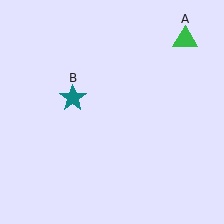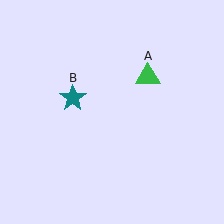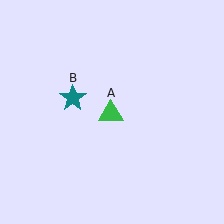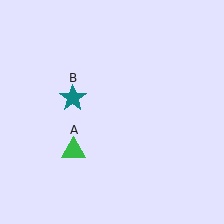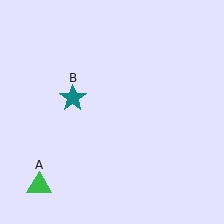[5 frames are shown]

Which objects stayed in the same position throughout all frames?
Teal star (object B) remained stationary.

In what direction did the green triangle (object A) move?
The green triangle (object A) moved down and to the left.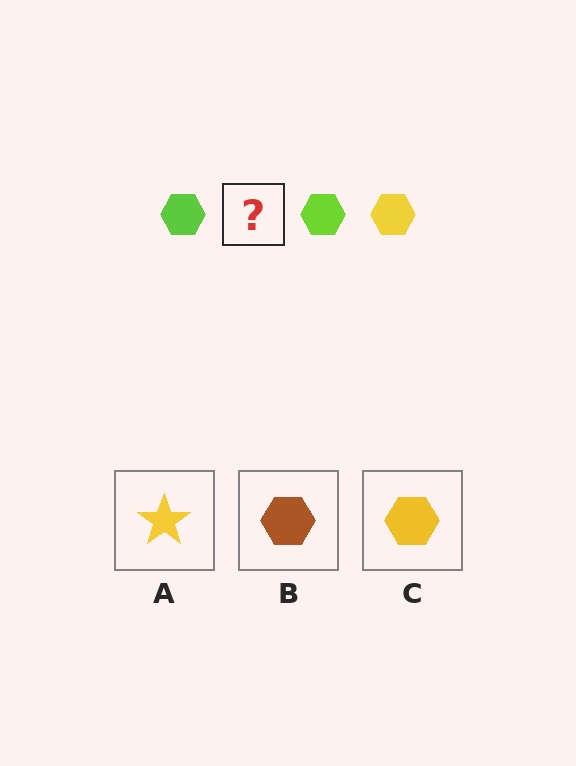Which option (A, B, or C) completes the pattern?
C.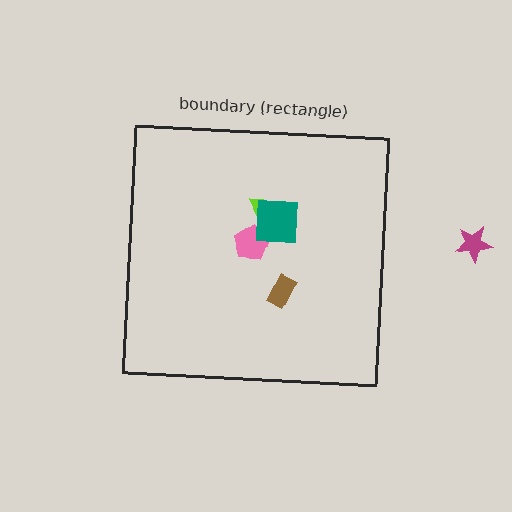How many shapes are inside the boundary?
4 inside, 1 outside.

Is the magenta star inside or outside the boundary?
Outside.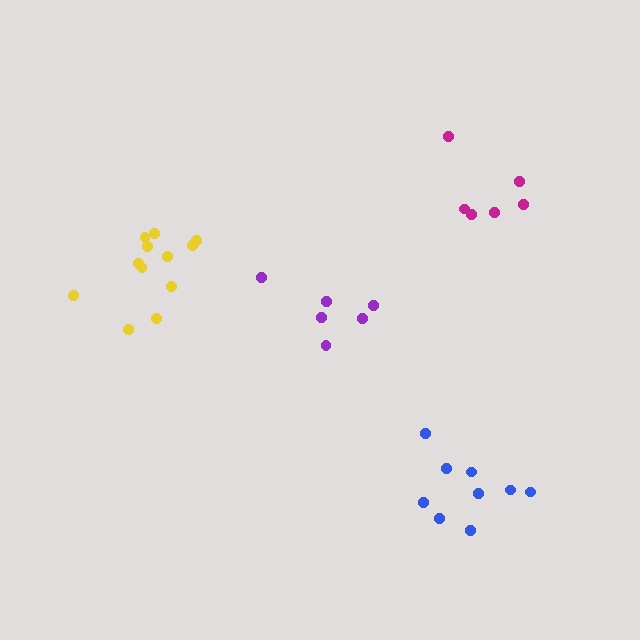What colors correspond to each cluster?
The clusters are colored: blue, yellow, purple, magenta.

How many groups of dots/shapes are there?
There are 4 groups.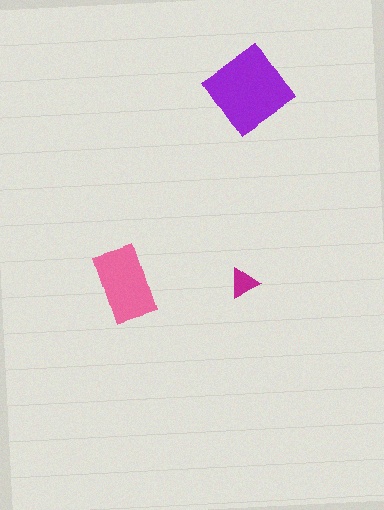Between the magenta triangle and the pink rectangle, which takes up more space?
The pink rectangle.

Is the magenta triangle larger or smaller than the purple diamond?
Smaller.